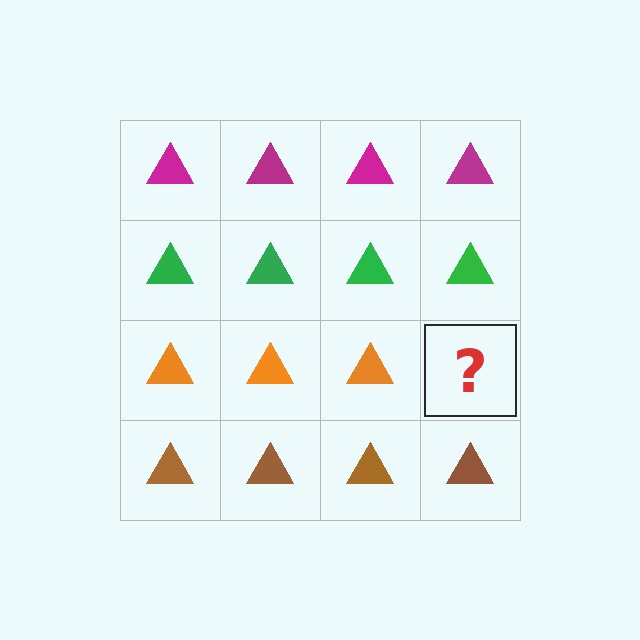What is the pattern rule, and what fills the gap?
The rule is that each row has a consistent color. The gap should be filled with an orange triangle.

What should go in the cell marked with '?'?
The missing cell should contain an orange triangle.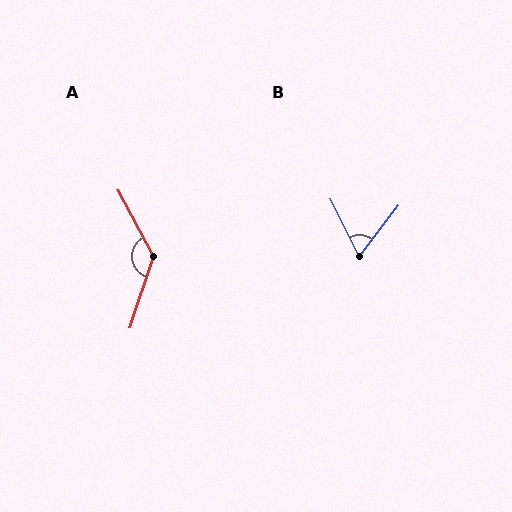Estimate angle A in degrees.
Approximately 133 degrees.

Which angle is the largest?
A, at approximately 133 degrees.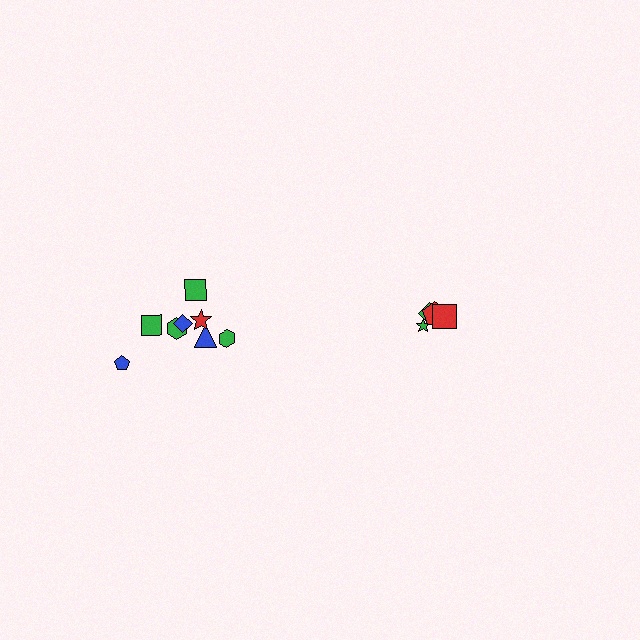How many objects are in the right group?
There are 4 objects.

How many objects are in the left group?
There are 8 objects.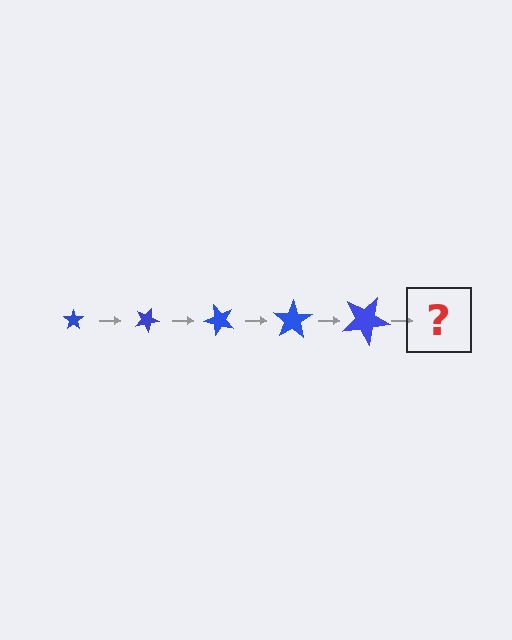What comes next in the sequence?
The next element should be a star, larger than the previous one and rotated 125 degrees from the start.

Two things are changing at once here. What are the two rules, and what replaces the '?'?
The two rules are that the star grows larger each step and it rotates 25 degrees each step. The '?' should be a star, larger than the previous one and rotated 125 degrees from the start.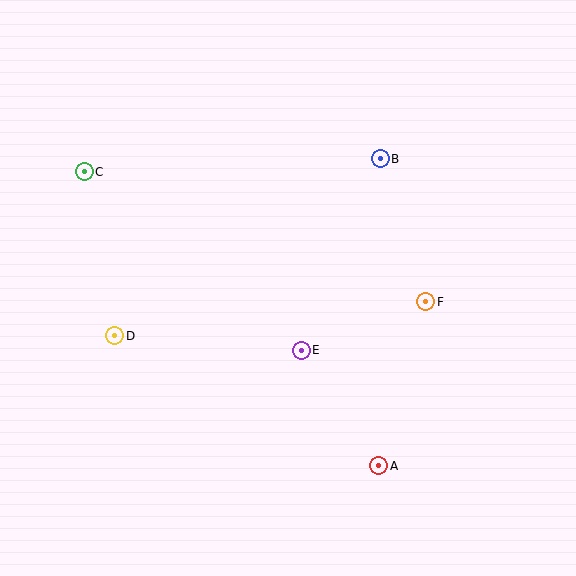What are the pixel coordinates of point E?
Point E is at (301, 350).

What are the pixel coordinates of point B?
Point B is at (380, 159).